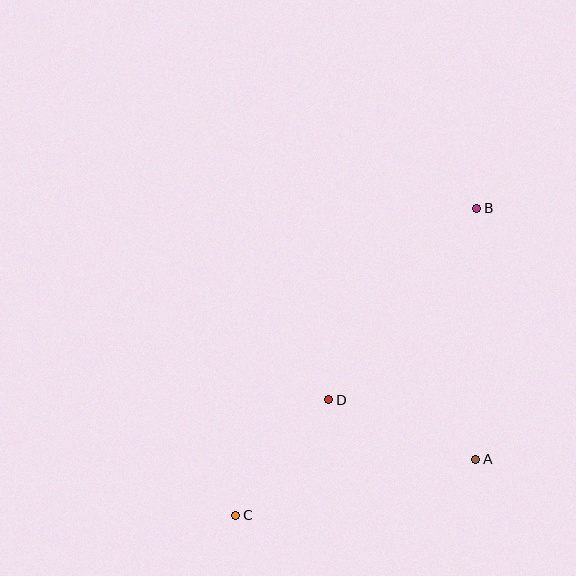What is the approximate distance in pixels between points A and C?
The distance between A and C is approximately 247 pixels.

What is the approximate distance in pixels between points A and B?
The distance between A and B is approximately 251 pixels.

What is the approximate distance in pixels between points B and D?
The distance between B and D is approximately 242 pixels.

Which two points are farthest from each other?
Points B and C are farthest from each other.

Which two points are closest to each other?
Points C and D are closest to each other.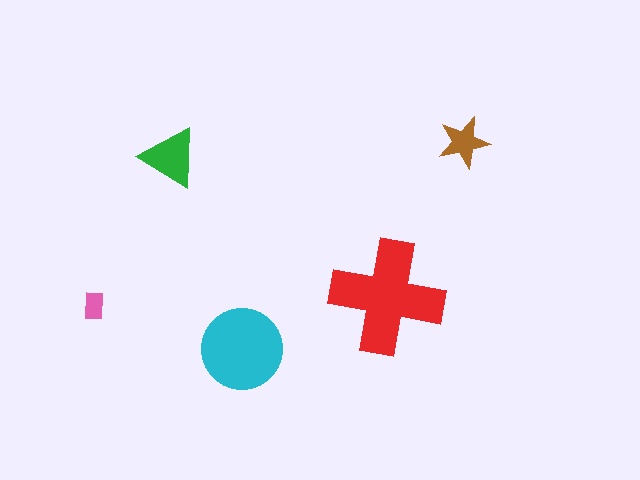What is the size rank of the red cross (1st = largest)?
1st.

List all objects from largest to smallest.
The red cross, the cyan circle, the green triangle, the brown star, the pink rectangle.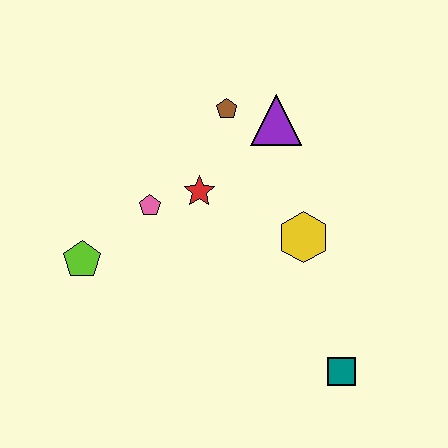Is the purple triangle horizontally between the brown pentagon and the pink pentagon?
No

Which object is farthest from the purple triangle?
The teal square is farthest from the purple triangle.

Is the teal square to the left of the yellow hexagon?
No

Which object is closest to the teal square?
The yellow hexagon is closest to the teal square.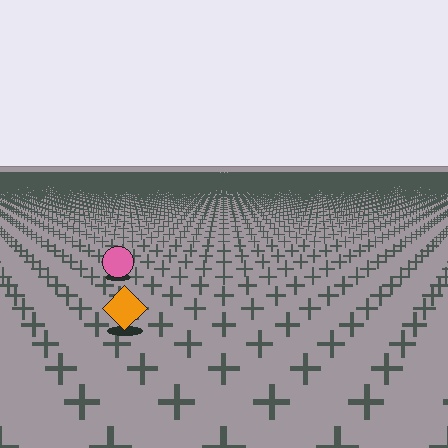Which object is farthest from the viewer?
The pink circle is farthest from the viewer. It appears smaller and the ground texture around it is denser.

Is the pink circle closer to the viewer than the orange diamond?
No. The orange diamond is closer — you can tell from the texture gradient: the ground texture is coarser near it.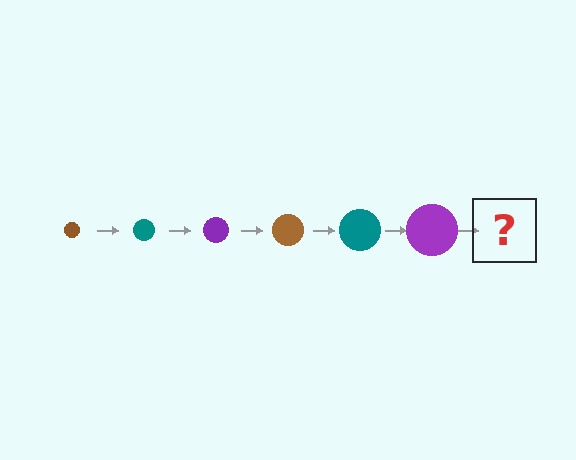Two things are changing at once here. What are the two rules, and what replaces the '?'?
The two rules are that the circle grows larger each step and the color cycles through brown, teal, and purple. The '?' should be a brown circle, larger than the previous one.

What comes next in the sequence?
The next element should be a brown circle, larger than the previous one.